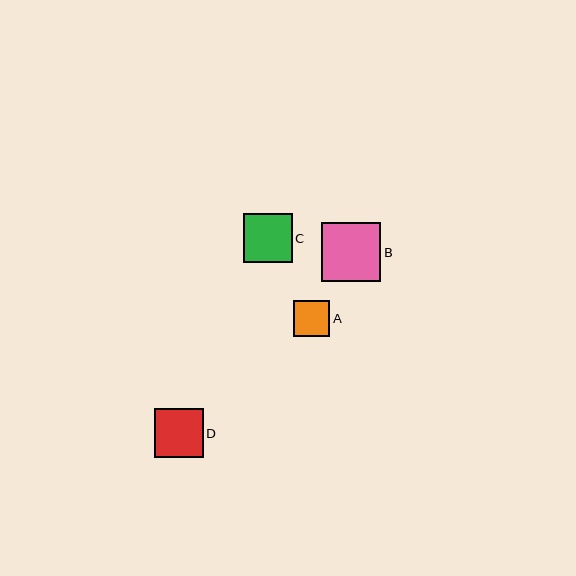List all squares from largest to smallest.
From largest to smallest: B, C, D, A.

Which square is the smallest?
Square A is the smallest with a size of approximately 36 pixels.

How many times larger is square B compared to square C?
Square B is approximately 1.2 times the size of square C.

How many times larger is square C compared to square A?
Square C is approximately 1.4 times the size of square A.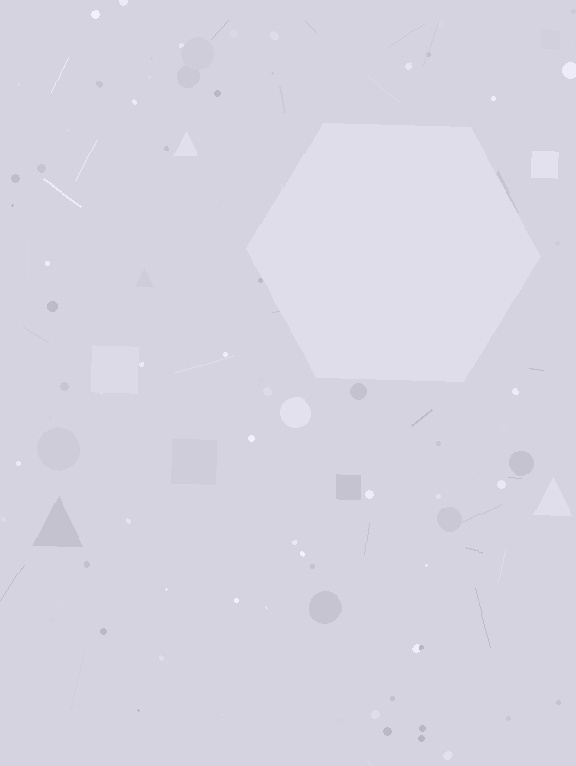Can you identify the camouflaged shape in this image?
The camouflaged shape is a hexagon.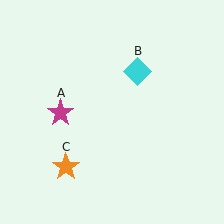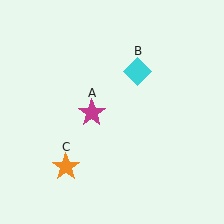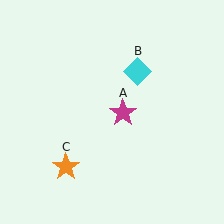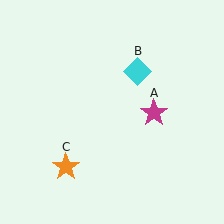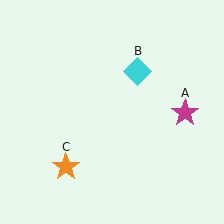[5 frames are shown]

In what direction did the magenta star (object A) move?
The magenta star (object A) moved right.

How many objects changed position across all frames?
1 object changed position: magenta star (object A).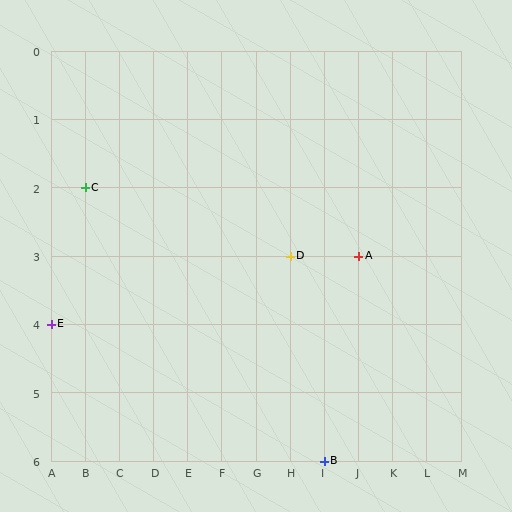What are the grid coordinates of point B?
Point B is at grid coordinates (I, 6).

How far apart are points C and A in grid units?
Points C and A are 8 columns and 1 row apart (about 8.1 grid units diagonally).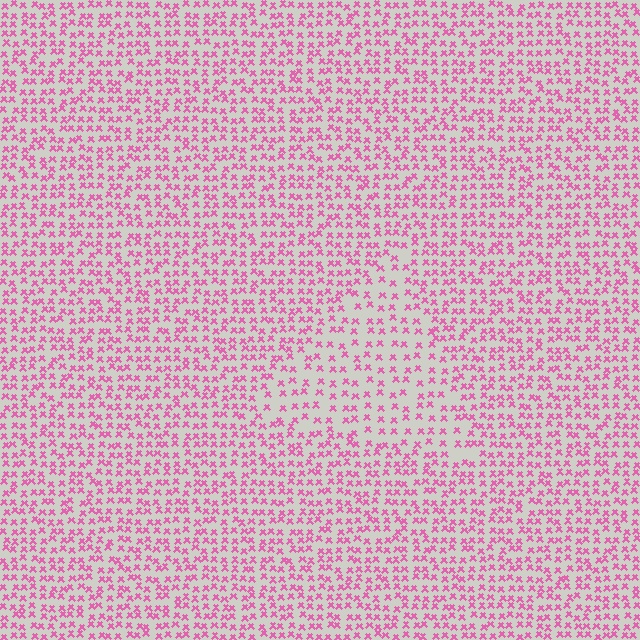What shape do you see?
I see a triangle.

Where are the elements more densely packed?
The elements are more densely packed outside the triangle boundary.